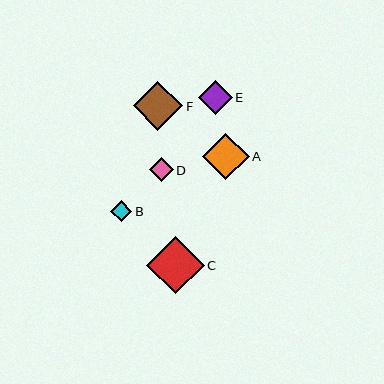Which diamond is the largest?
Diamond C is the largest with a size of approximately 57 pixels.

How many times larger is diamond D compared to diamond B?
Diamond D is approximately 1.1 times the size of diamond B.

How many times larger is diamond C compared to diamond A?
Diamond C is approximately 1.2 times the size of diamond A.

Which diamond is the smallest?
Diamond B is the smallest with a size of approximately 21 pixels.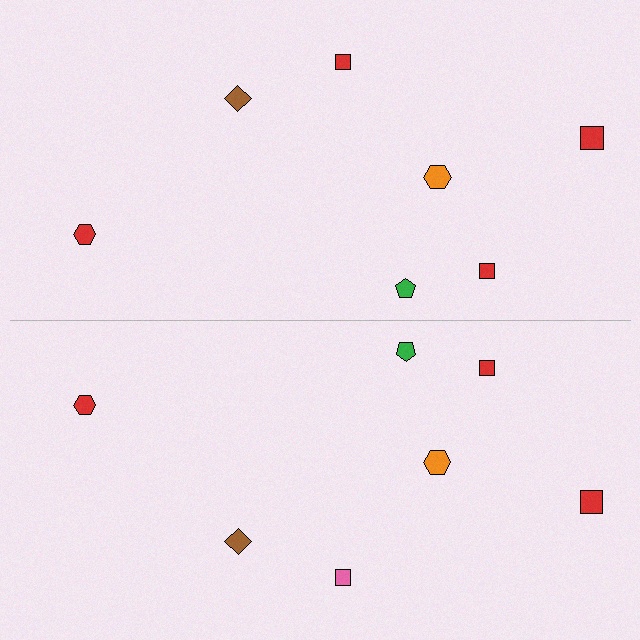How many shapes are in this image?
There are 14 shapes in this image.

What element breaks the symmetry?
The pink square on the bottom side breaks the symmetry — its mirror counterpart is red.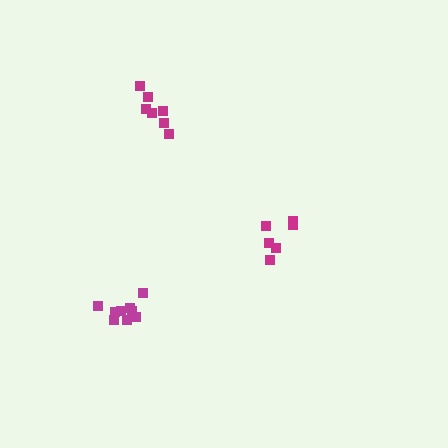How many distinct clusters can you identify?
There are 3 distinct clusters.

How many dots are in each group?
Group 1: 6 dots, Group 2: 7 dots, Group 3: 9 dots (22 total).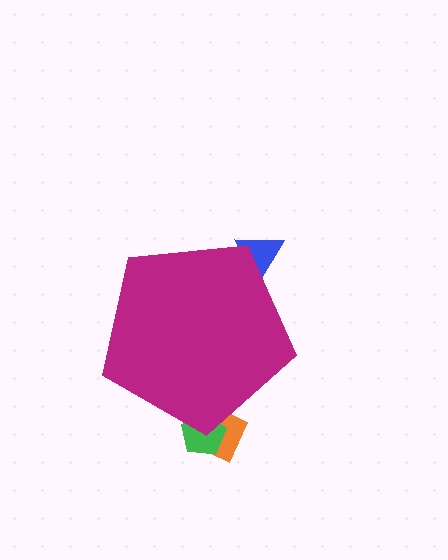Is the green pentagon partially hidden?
Yes, the green pentagon is partially hidden behind the magenta pentagon.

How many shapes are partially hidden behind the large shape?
3 shapes are partially hidden.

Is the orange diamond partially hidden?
Yes, the orange diamond is partially hidden behind the magenta pentagon.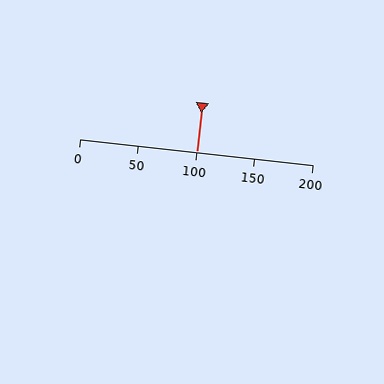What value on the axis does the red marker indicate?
The marker indicates approximately 100.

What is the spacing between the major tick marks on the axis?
The major ticks are spaced 50 apart.